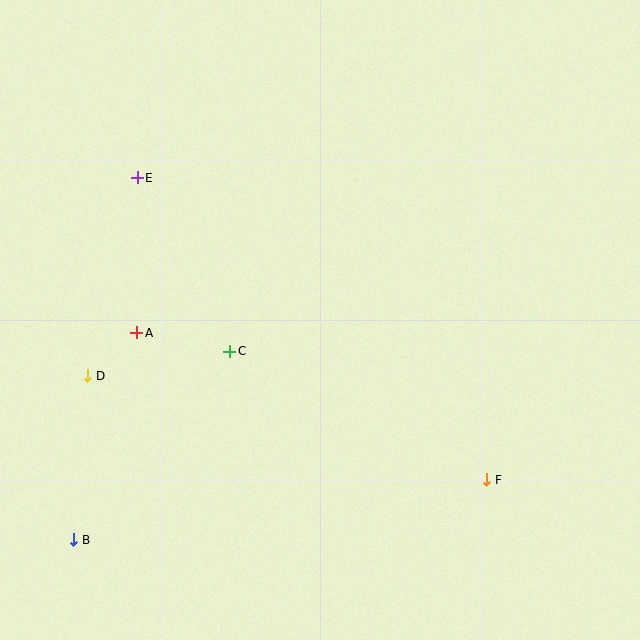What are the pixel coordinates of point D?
Point D is at (88, 376).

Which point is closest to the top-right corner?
Point F is closest to the top-right corner.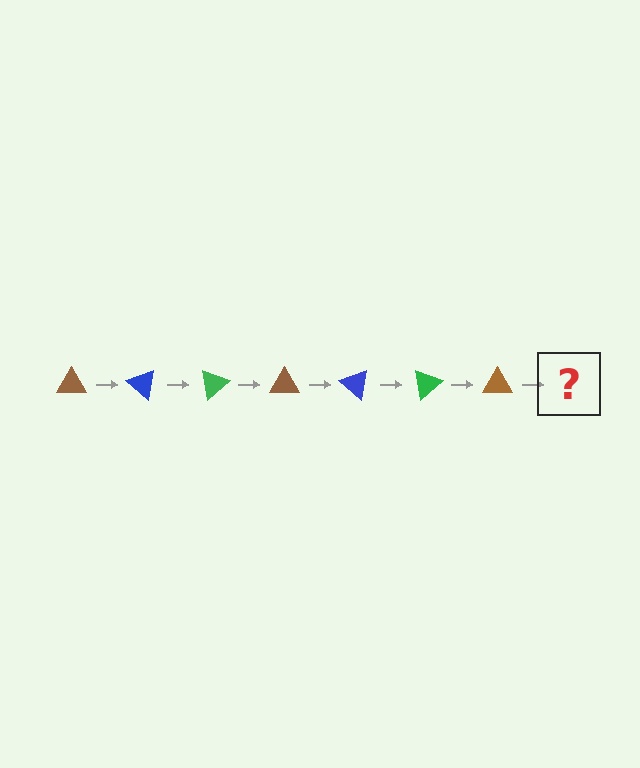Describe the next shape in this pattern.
It should be a blue triangle, rotated 280 degrees from the start.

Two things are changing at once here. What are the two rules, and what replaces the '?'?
The two rules are that it rotates 40 degrees each step and the color cycles through brown, blue, and green. The '?' should be a blue triangle, rotated 280 degrees from the start.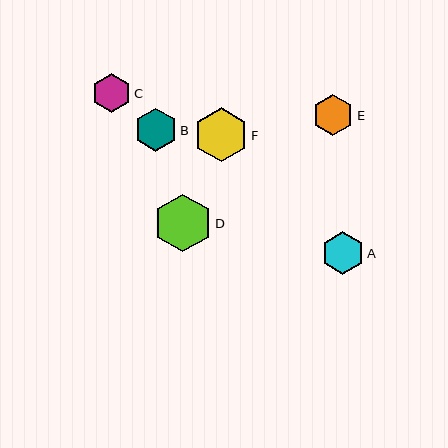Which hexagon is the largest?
Hexagon D is the largest with a size of approximately 58 pixels.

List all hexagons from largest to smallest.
From largest to smallest: D, F, B, A, E, C.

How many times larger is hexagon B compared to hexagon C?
Hexagon B is approximately 1.1 times the size of hexagon C.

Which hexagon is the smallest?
Hexagon C is the smallest with a size of approximately 39 pixels.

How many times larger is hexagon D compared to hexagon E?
Hexagon D is approximately 1.4 times the size of hexagon E.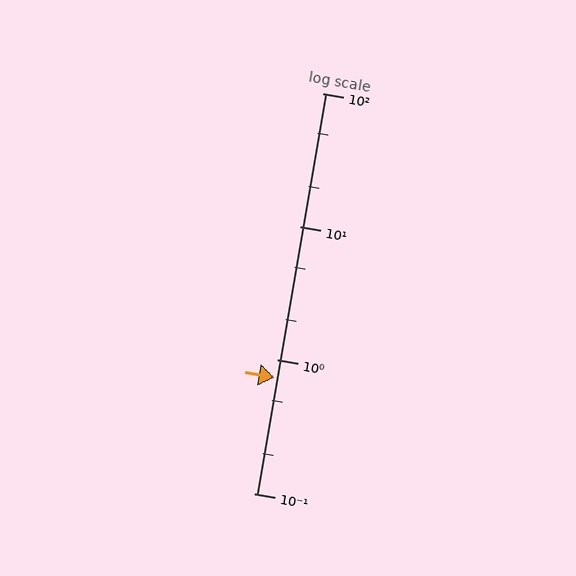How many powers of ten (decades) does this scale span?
The scale spans 3 decades, from 0.1 to 100.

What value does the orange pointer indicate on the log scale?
The pointer indicates approximately 0.74.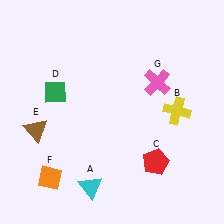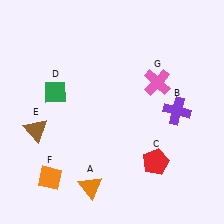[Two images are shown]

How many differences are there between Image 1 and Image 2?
There are 2 differences between the two images.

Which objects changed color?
A changed from cyan to orange. B changed from yellow to purple.